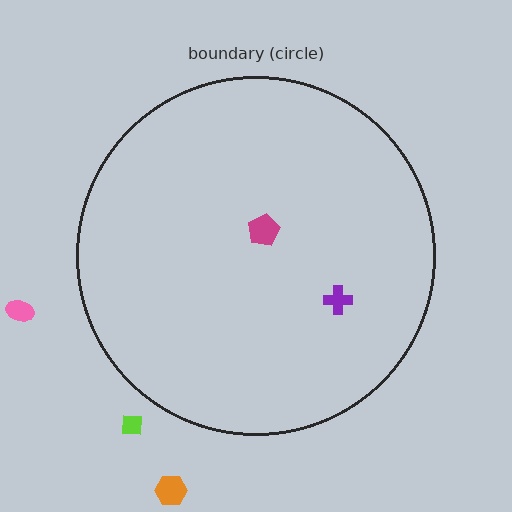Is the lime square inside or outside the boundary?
Outside.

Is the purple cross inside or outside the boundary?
Inside.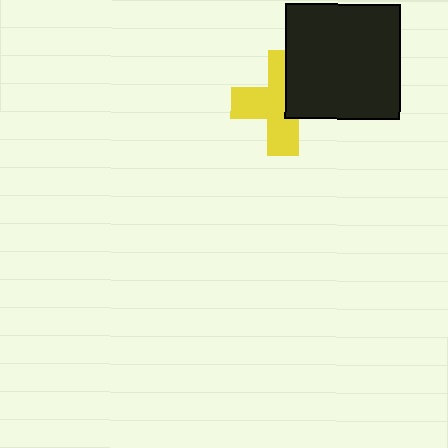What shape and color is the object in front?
The object in front is a black square.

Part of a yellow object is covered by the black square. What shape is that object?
It is a cross.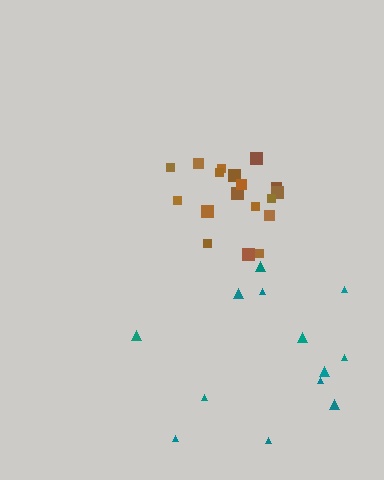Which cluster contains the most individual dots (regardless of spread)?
Brown (18).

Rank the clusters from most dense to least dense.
brown, teal.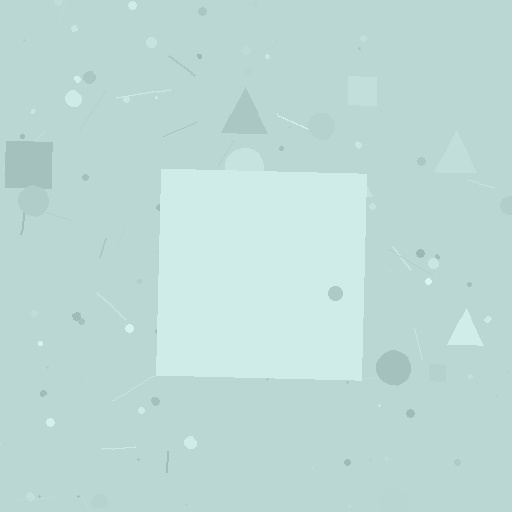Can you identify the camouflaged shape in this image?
The camouflaged shape is a square.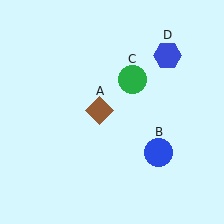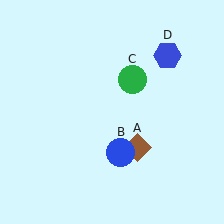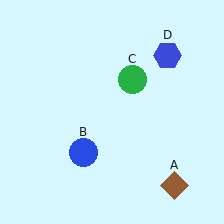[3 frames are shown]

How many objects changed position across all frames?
2 objects changed position: brown diamond (object A), blue circle (object B).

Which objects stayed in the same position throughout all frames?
Green circle (object C) and blue hexagon (object D) remained stationary.